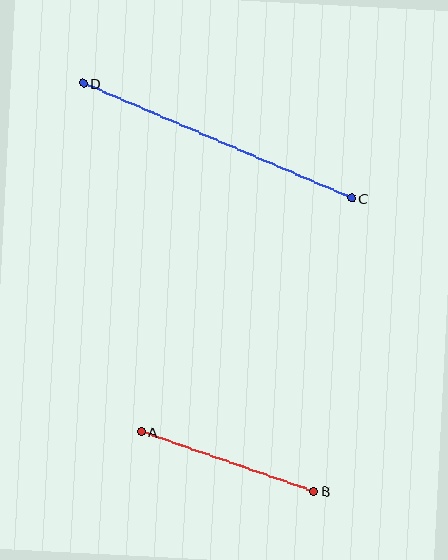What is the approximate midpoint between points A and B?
The midpoint is at approximately (228, 461) pixels.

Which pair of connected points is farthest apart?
Points C and D are farthest apart.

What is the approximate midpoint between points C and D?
The midpoint is at approximately (218, 141) pixels.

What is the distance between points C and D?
The distance is approximately 292 pixels.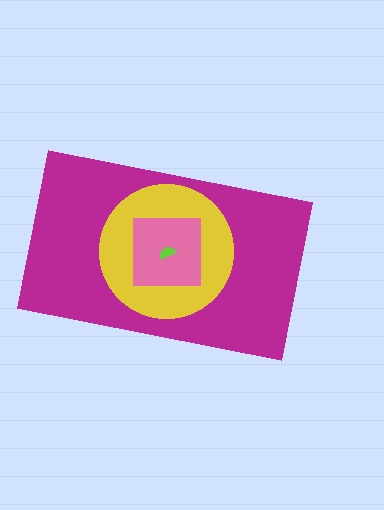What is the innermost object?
The lime semicircle.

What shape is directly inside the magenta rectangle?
The yellow circle.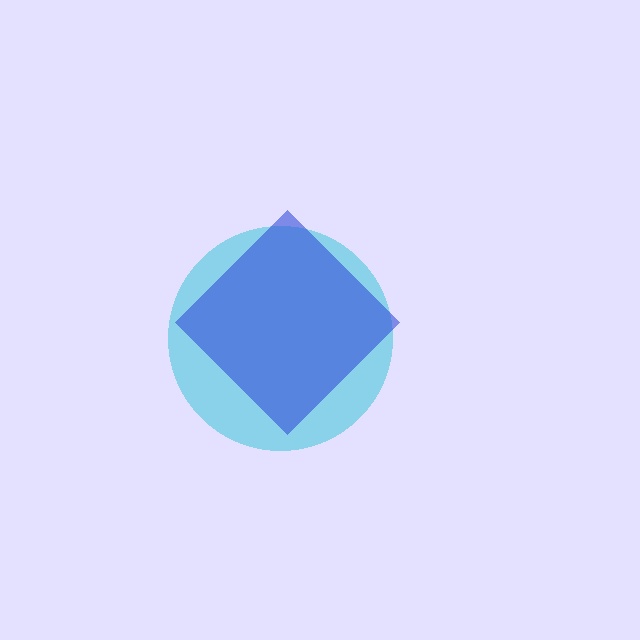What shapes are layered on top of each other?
The layered shapes are: a cyan circle, a blue diamond.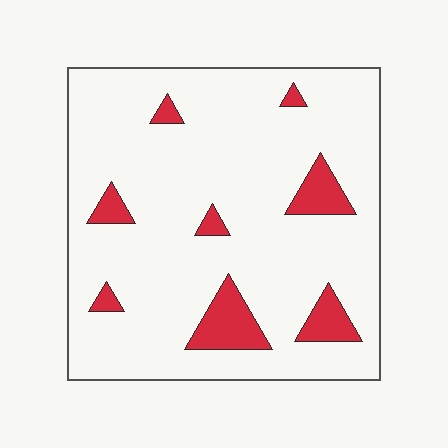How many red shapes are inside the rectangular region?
8.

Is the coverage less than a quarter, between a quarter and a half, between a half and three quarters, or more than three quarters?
Less than a quarter.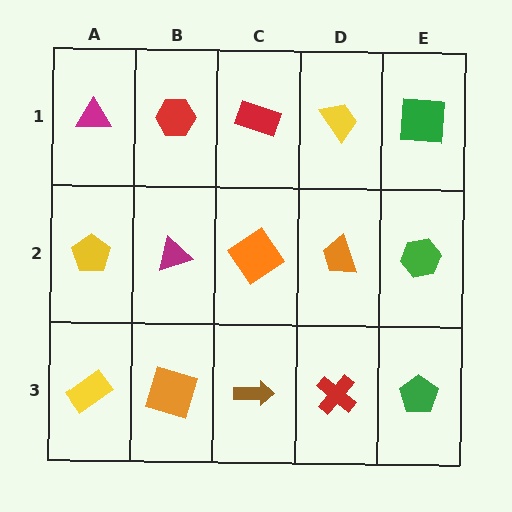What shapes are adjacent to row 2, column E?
A green square (row 1, column E), a green pentagon (row 3, column E), an orange trapezoid (row 2, column D).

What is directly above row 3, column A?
A yellow pentagon.